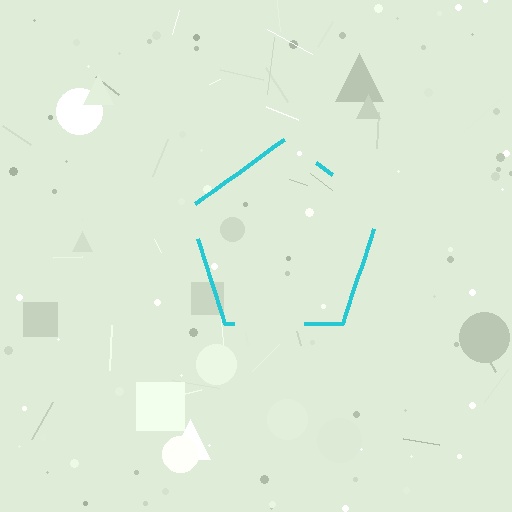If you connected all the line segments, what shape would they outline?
They would outline a pentagon.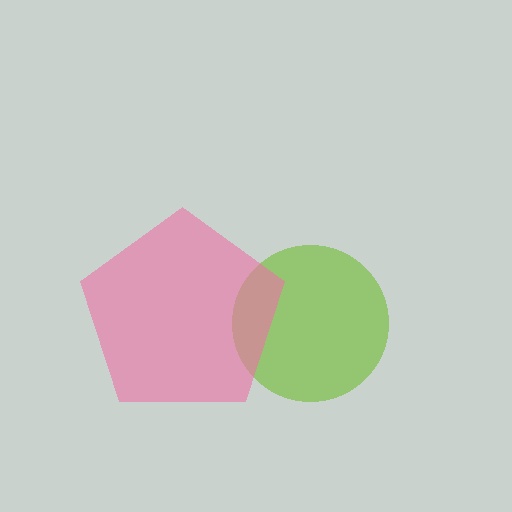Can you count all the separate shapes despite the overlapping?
Yes, there are 2 separate shapes.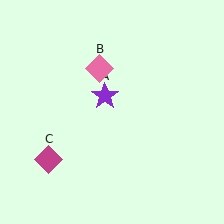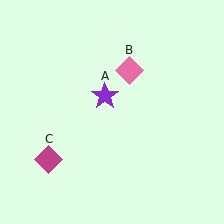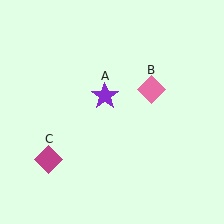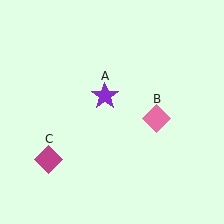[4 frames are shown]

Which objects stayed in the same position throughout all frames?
Purple star (object A) and magenta diamond (object C) remained stationary.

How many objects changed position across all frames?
1 object changed position: pink diamond (object B).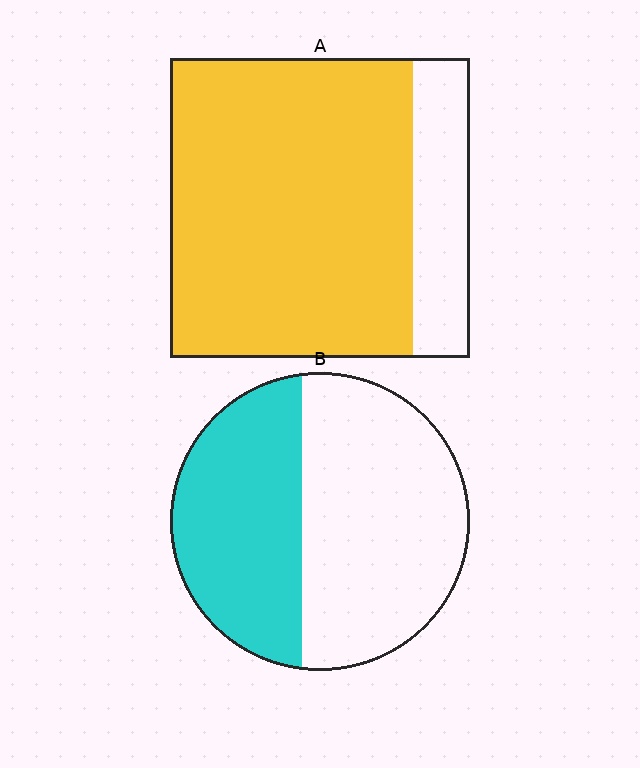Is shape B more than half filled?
No.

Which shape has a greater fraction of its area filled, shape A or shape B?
Shape A.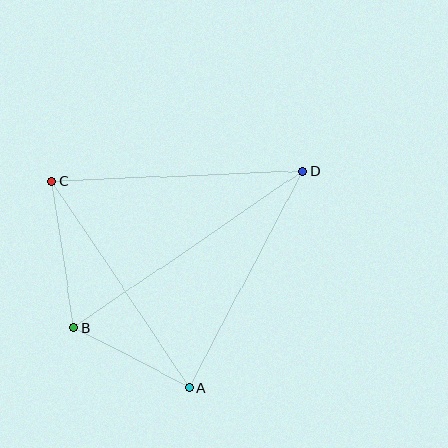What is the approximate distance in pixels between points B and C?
The distance between B and C is approximately 148 pixels.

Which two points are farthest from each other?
Points B and D are farthest from each other.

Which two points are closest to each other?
Points A and B are closest to each other.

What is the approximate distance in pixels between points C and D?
The distance between C and D is approximately 251 pixels.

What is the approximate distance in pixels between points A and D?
The distance between A and D is approximately 244 pixels.